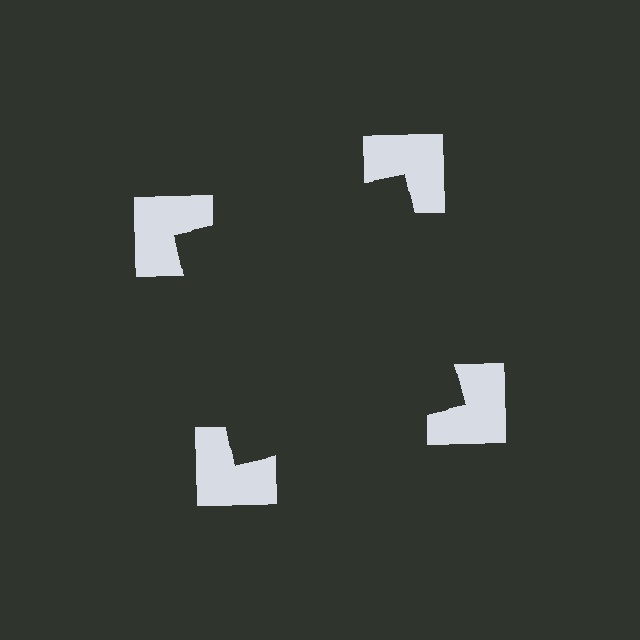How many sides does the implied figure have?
4 sides.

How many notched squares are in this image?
There are 4 — one at each vertex of the illusory square.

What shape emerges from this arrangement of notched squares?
An illusory square — its edges are inferred from the aligned wedge cuts in the notched squares, not physically drawn.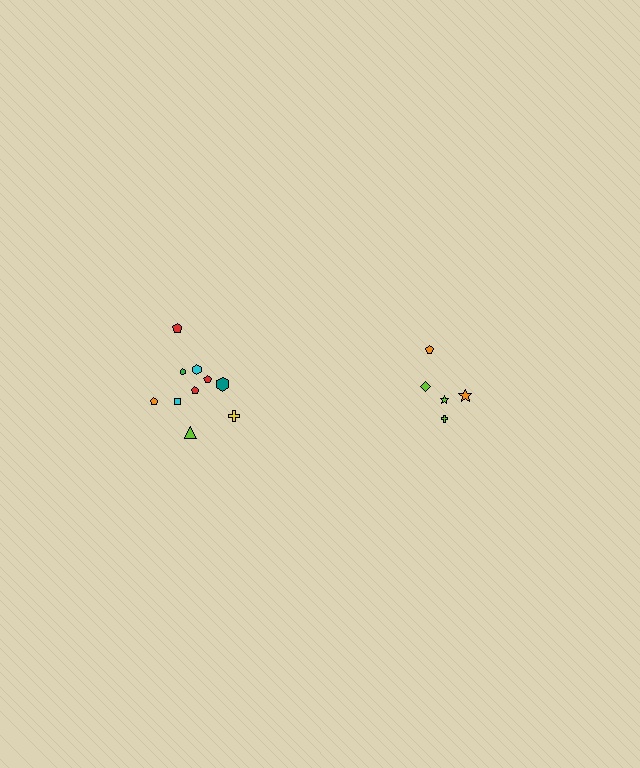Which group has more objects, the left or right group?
The left group.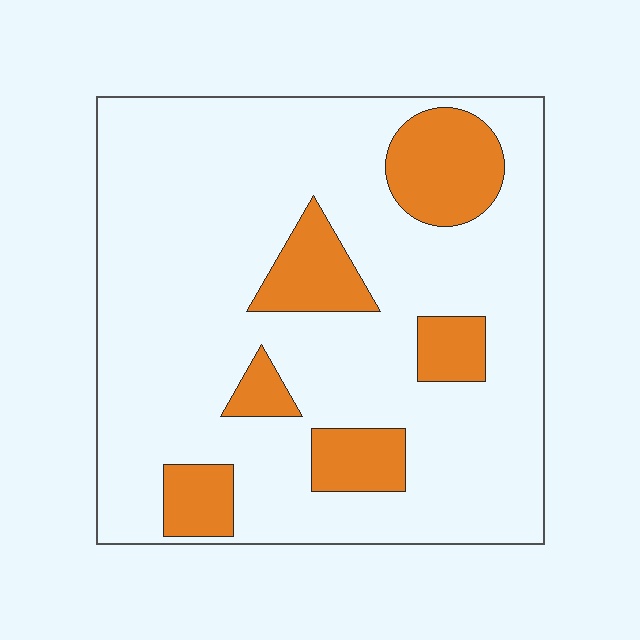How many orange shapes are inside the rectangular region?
6.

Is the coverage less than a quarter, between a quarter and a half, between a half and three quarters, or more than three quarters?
Less than a quarter.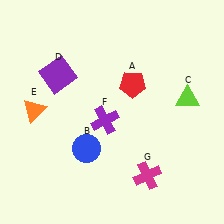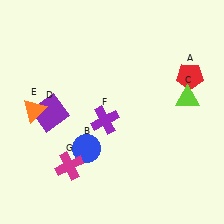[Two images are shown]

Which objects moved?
The objects that moved are: the red pentagon (A), the purple square (D), the magenta cross (G).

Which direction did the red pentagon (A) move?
The red pentagon (A) moved right.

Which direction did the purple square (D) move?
The purple square (D) moved down.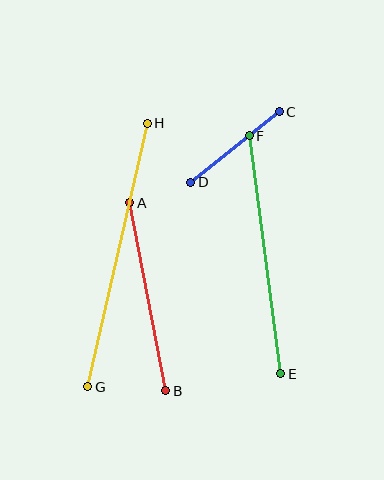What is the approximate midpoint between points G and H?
The midpoint is at approximately (117, 255) pixels.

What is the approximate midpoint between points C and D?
The midpoint is at approximately (235, 147) pixels.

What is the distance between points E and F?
The distance is approximately 240 pixels.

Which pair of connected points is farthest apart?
Points G and H are farthest apart.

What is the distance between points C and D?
The distance is approximately 113 pixels.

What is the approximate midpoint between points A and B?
The midpoint is at approximately (148, 297) pixels.